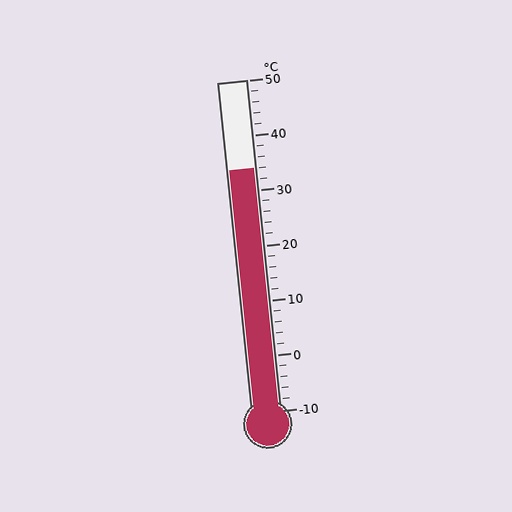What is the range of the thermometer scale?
The thermometer scale ranges from -10°C to 50°C.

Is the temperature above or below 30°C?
The temperature is above 30°C.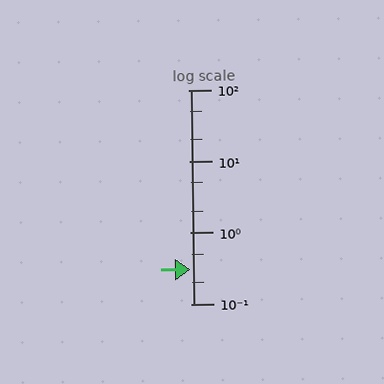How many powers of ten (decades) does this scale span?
The scale spans 3 decades, from 0.1 to 100.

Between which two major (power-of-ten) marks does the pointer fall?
The pointer is between 0.1 and 1.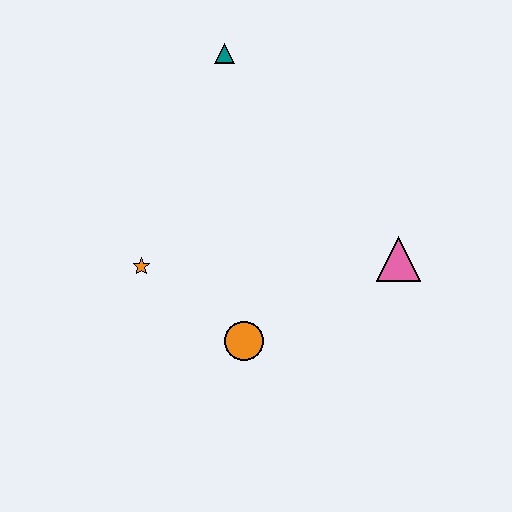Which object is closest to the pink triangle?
The orange circle is closest to the pink triangle.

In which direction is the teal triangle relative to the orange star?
The teal triangle is above the orange star.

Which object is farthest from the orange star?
The pink triangle is farthest from the orange star.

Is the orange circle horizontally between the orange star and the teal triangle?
No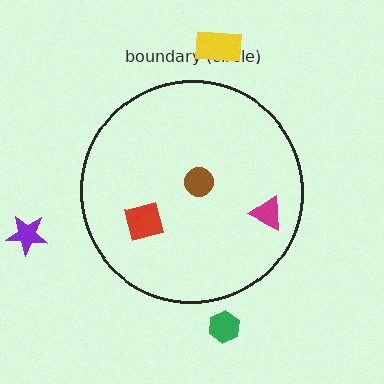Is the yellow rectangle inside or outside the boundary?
Outside.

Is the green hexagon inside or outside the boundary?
Outside.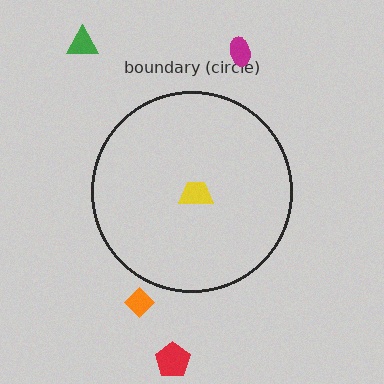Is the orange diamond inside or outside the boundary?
Outside.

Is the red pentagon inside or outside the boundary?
Outside.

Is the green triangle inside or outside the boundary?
Outside.